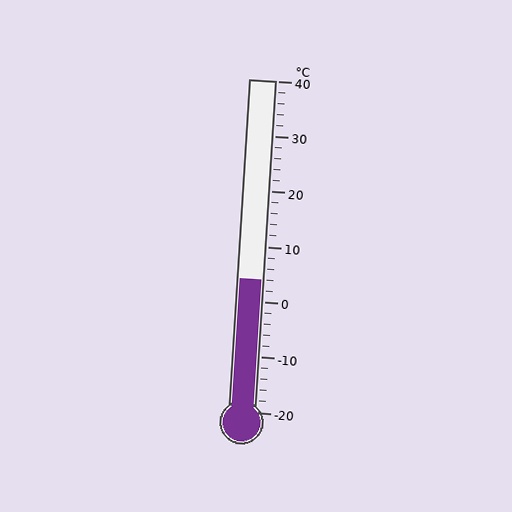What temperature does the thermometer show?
The thermometer shows approximately 4°C.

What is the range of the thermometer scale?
The thermometer scale ranges from -20°C to 40°C.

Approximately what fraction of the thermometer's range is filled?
The thermometer is filled to approximately 40% of its range.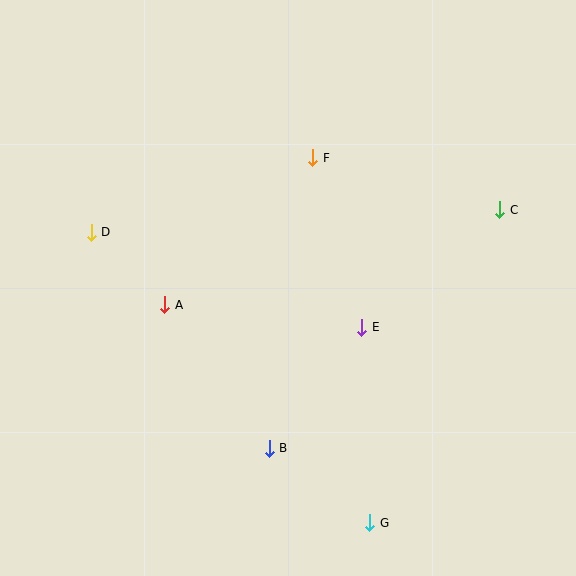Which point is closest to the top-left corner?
Point D is closest to the top-left corner.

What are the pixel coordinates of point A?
Point A is at (165, 305).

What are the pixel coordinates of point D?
Point D is at (91, 232).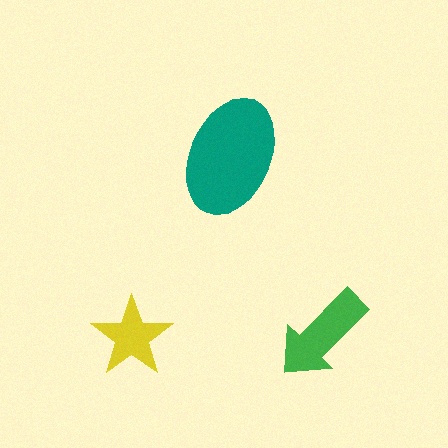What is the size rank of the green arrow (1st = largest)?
2nd.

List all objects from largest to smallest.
The teal ellipse, the green arrow, the yellow star.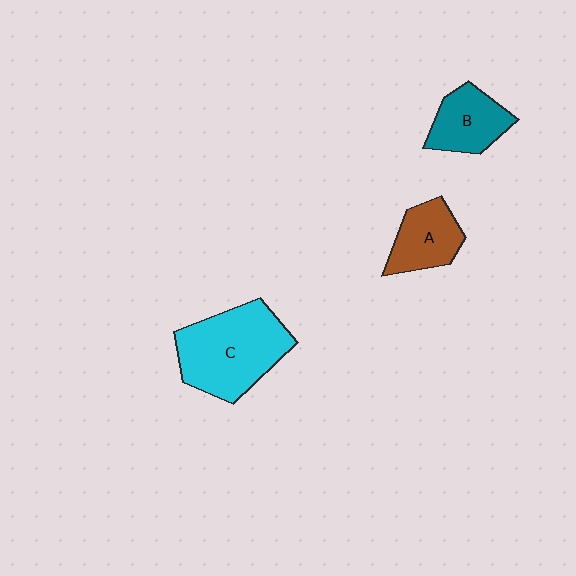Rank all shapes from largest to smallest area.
From largest to smallest: C (cyan), B (teal), A (brown).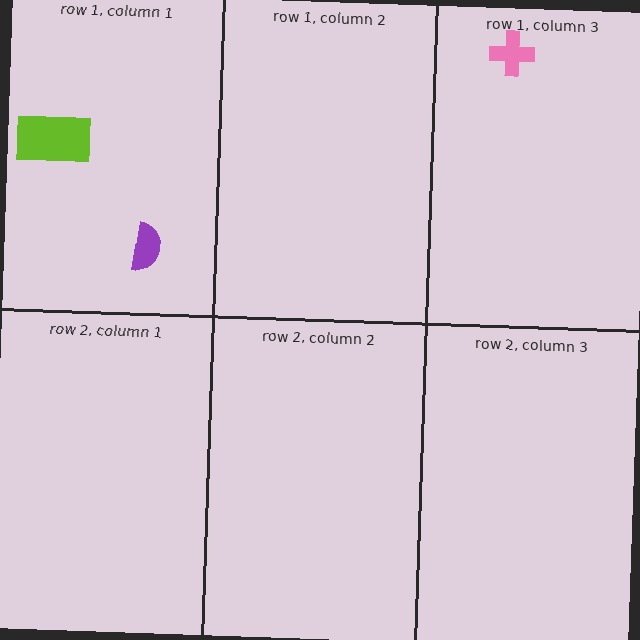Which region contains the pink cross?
The row 1, column 3 region.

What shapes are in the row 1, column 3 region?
The pink cross.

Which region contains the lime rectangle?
The row 1, column 1 region.